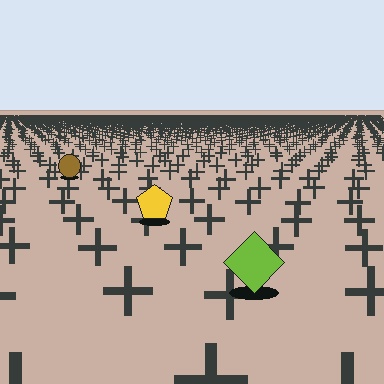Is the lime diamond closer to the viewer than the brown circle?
Yes. The lime diamond is closer — you can tell from the texture gradient: the ground texture is coarser near it.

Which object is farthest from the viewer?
The brown circle is farthest from the viewer. It appears smaller and the ground texture around it is denser.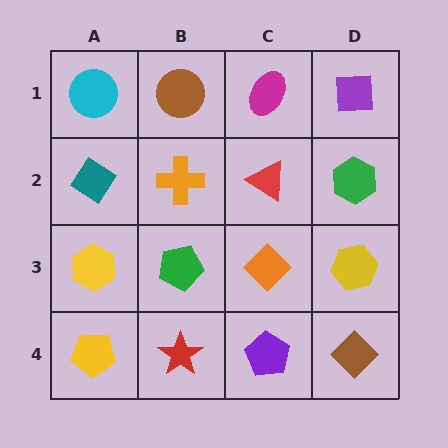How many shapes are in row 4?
4 shapes.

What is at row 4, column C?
A purple pentagon.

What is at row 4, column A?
A yellow pentagon.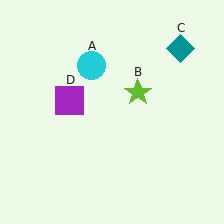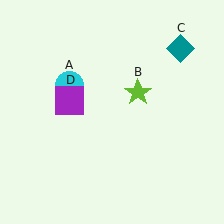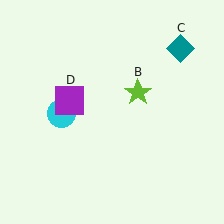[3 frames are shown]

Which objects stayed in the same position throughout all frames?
Lime star (object B) and teal diamond (object C) and purple square (object D) remained stationary.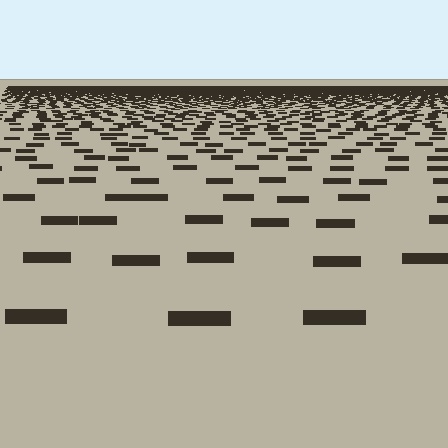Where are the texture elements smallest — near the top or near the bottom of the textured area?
Near the top.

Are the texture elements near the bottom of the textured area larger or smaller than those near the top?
Larger. Near the bottom, elements are closer to the viewer and appear at a bigger on-screen size.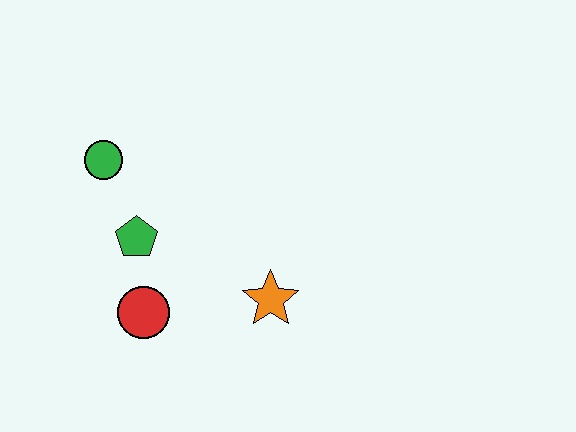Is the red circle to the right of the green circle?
Yes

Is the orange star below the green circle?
Yes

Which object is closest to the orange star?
The red circle is closest to the orange star.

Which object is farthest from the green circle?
The orange star is farthest from the green circle.